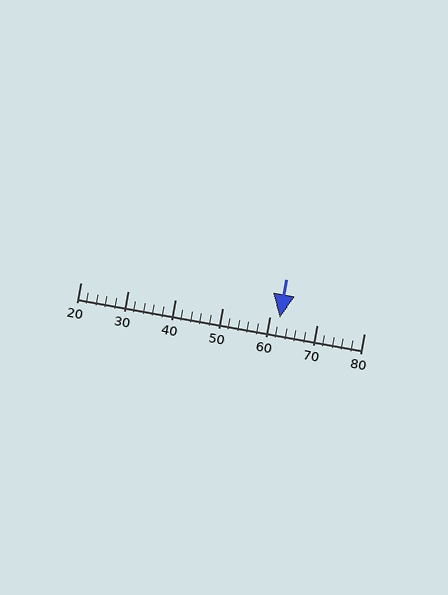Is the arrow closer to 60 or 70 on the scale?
The arrow is closer to 60.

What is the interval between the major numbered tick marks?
The major tick marks are spaced 10 units apart.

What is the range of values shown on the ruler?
The ruler shows values from 20 to 80.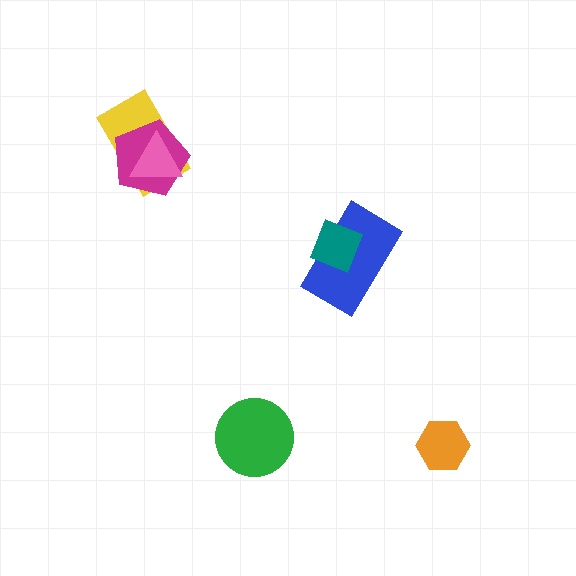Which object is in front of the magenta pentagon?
The pink triangle is in front of the magenta pentagon.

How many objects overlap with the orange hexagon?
0 objects overlap with the orange hexagon.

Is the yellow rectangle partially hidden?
Yes, it is partially covered by another shape.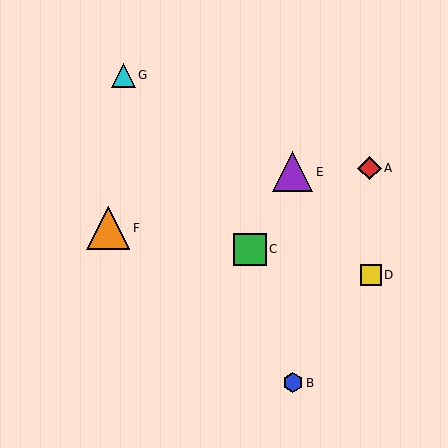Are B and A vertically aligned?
No, B is at x≈293 and A is at x≈369.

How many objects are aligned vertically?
2 objects (B, E) are aligned vertically.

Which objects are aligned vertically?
Objects B, E are aligned vertically.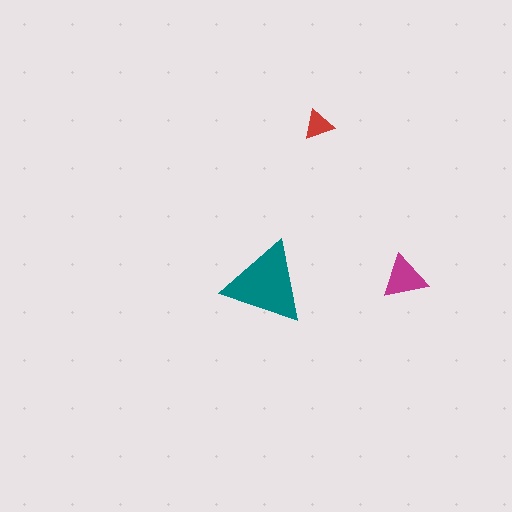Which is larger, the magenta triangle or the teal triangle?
The teal one.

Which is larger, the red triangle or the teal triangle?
The teal one.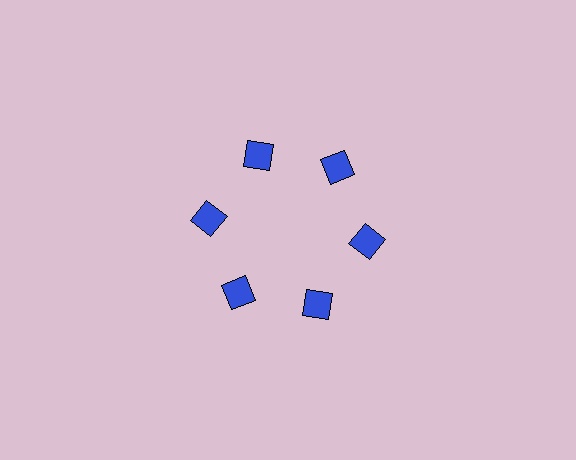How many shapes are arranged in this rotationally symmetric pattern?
There are 6 shapes, arranged in 6 groups of 1.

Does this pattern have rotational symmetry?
Yes, this pattern has 6-fold rotational symmetry. It looks the same after rotating 60 degrees around the center.